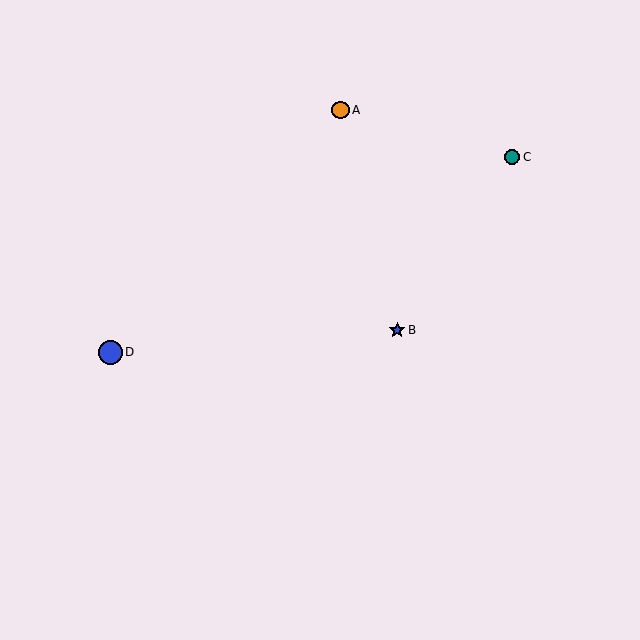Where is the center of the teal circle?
The center of the teal circle is at (512, 157).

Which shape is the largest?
The blue circle (labeled D) is the largest.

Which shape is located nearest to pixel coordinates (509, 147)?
The teal circle (labeled C) at (512, 157) is nearest to that location.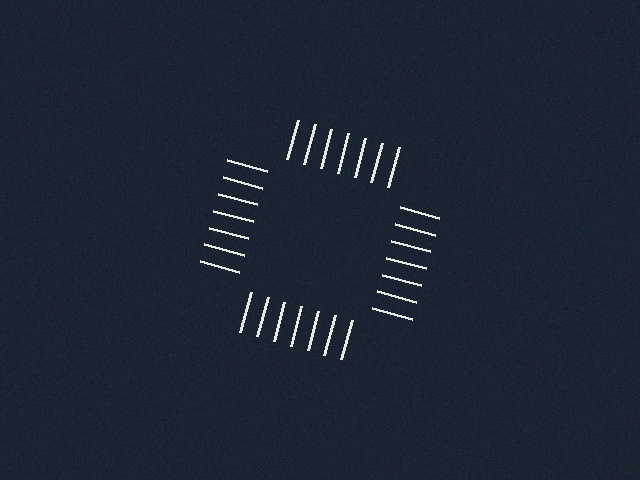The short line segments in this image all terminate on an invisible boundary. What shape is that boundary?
An illusory square — the line segments terminate on its edges but no continuous stroke is drawn.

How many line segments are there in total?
28 — 7 along each of the 4 edges.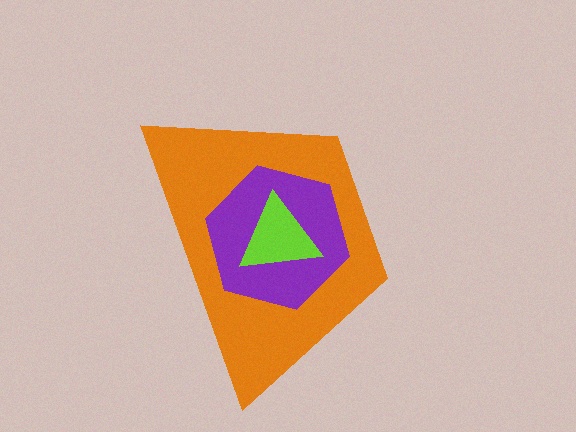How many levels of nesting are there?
3.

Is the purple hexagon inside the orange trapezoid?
Yes.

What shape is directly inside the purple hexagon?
The lime triangle.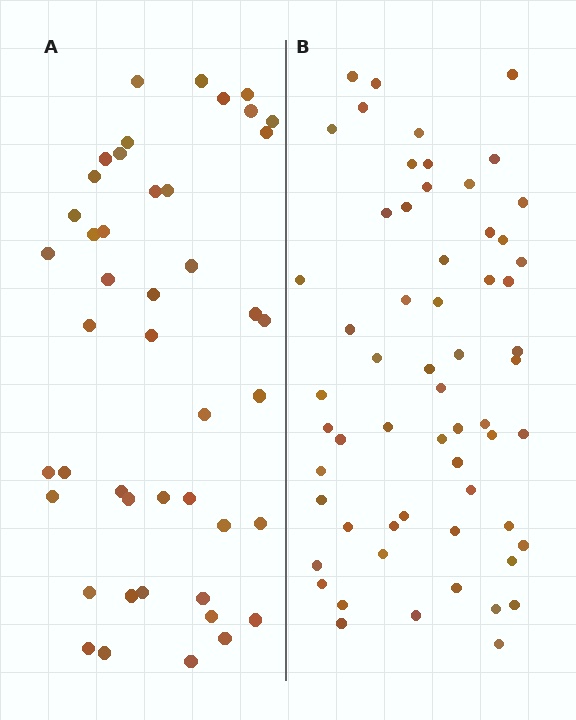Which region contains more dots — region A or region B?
Region B (the right region) has more dots.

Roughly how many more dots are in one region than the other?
Region B has approximately 15 more dots than region A.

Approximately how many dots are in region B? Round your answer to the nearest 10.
About 60 dots.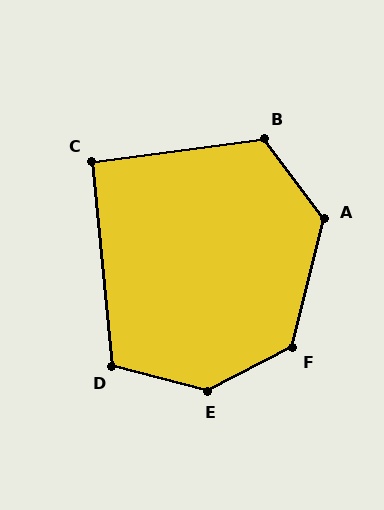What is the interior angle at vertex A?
Approximately 130 degrees (obtuse).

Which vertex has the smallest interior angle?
C, at approximately 92 degrees.